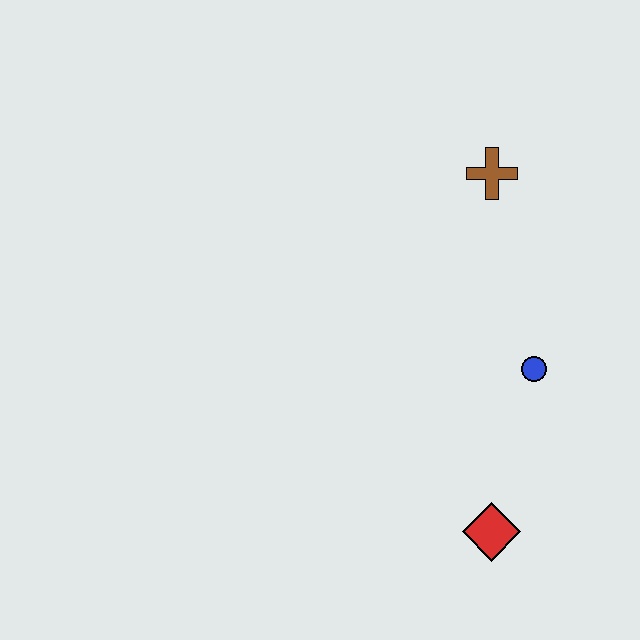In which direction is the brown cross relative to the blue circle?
The brown cross is above the blue circle.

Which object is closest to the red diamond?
The blue circle is closest to the red diamond.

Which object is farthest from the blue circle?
The brown cross is farthest from the blue circle.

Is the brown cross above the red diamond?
Yes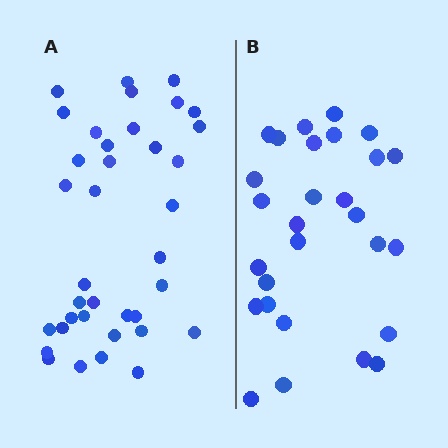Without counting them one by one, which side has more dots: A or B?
Region A (the left region) has more dots.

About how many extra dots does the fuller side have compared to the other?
Region A has roughly 8 or so more dots than region B.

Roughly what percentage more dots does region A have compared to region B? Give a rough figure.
About 30% more.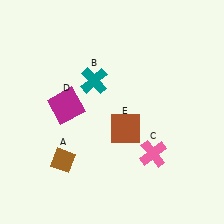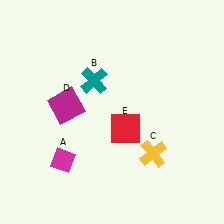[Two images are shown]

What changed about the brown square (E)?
In Image 1, E is brown. In Image 2, it changed to red.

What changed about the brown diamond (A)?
In Image 1, A is brown. In Image 2, it changed to magenta.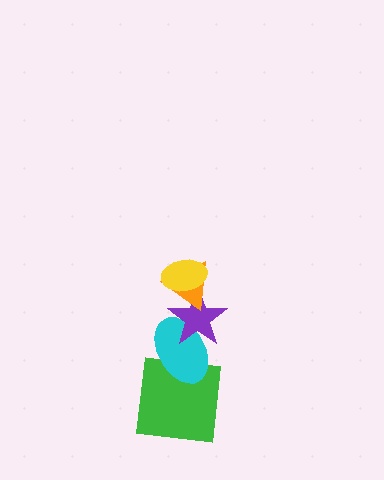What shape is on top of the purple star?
The orange triangle is on top of the purple star.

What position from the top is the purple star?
The purple star is 3rd from the top.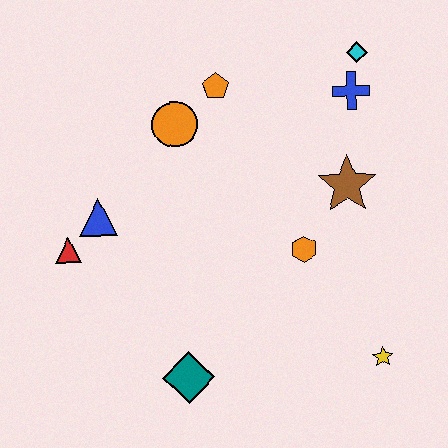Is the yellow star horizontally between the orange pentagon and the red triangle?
No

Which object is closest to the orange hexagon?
The brown star is closest to the orange hexagon.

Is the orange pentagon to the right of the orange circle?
Yes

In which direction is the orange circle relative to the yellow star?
The orange circle is above the yellow star.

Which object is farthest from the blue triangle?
The yellow star is farthest from the blue triangle.